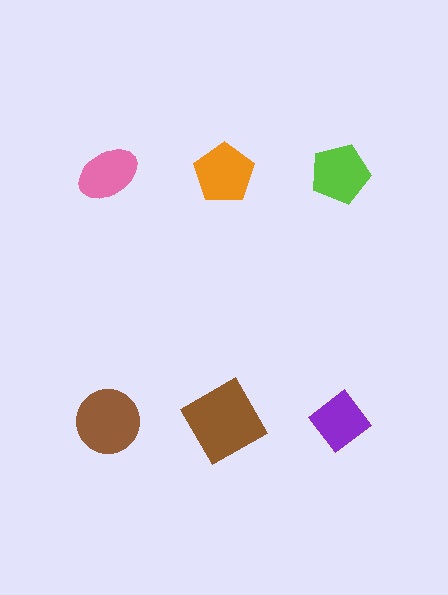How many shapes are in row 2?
3 shapes.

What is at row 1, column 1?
A pink ellipse.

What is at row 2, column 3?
A purple diamond.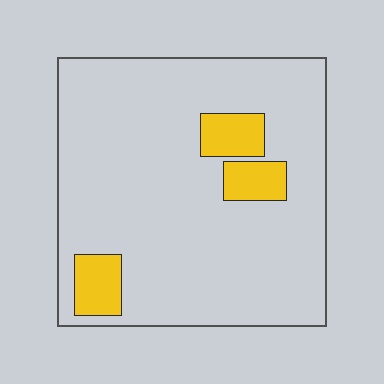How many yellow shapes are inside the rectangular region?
3.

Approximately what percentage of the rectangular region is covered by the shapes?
Approximately 10%.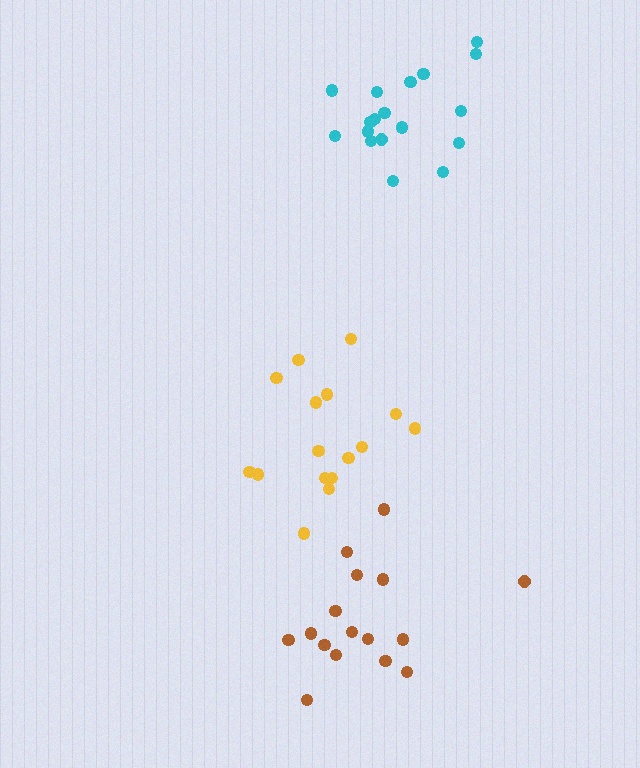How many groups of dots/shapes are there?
There are 3 groups.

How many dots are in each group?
Group 1: 16 dots, Group 2: 16 dots, Group 3: 18 dots (50 total).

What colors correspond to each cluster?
The clusters are colored: brown, yellow, cyan.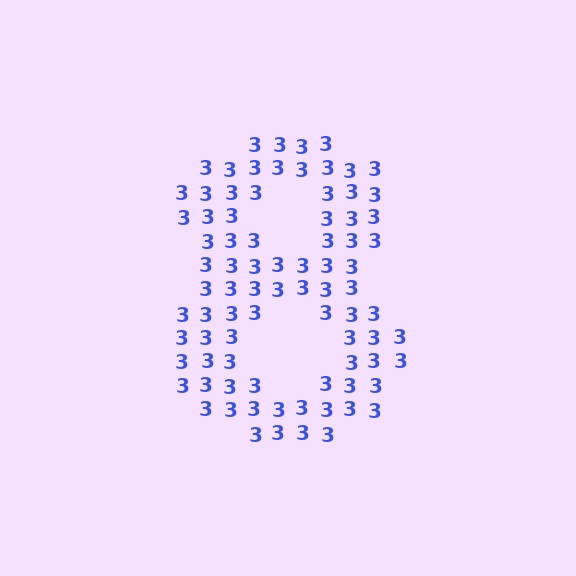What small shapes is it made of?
It is made of small digit 3's.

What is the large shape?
The large shape is the digit 8.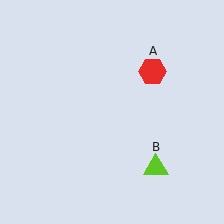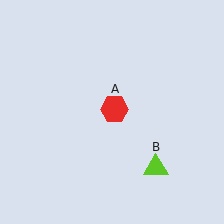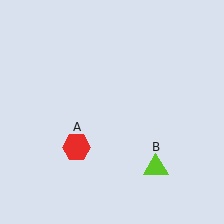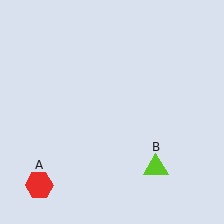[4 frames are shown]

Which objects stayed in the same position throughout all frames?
Lime triangle (object B) remained stationary.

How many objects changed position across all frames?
1 object changed position: red hexagon (object A).